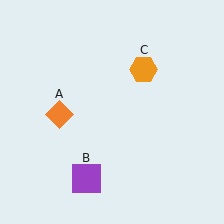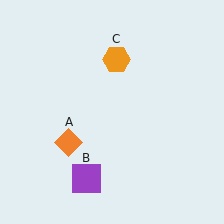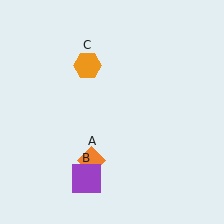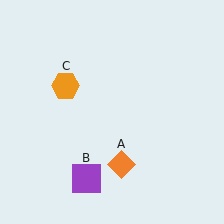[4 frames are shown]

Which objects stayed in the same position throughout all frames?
Purple square (object B) remained stationary.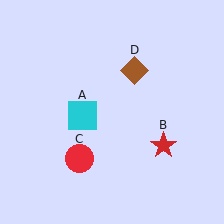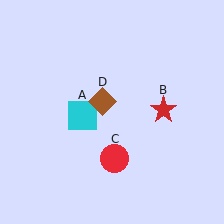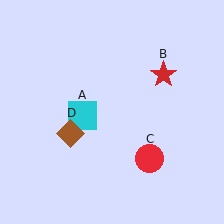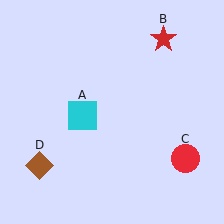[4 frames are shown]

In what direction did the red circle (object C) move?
The red circle (object C) moved right.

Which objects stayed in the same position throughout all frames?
Cyan square (object A) remained stationary.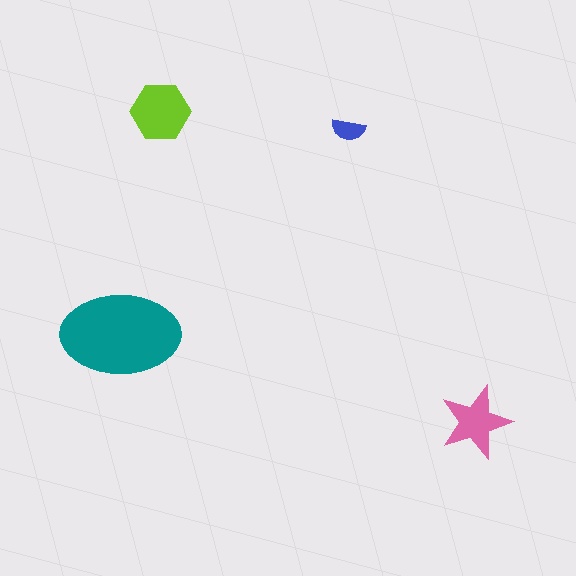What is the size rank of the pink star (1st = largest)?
3rd.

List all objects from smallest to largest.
The blue semicircle, the pink star, the lime hexagon, the teal ellipse.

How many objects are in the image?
There are 4 objects in the image.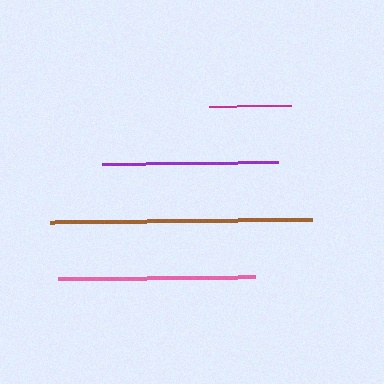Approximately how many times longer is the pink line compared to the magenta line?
The pink line is approximately 2.4 times the length of the magenta line.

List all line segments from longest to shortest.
From longest to shortest: brown, pink, purple, magenta.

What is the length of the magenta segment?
The magenta segment is approximately 82 pixels long.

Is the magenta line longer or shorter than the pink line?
The pink line is longer than the magenta line.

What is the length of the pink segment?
The pink segment is approximately 198 pixels long.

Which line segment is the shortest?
The magenta line is the shortest at approximately 82 pixels.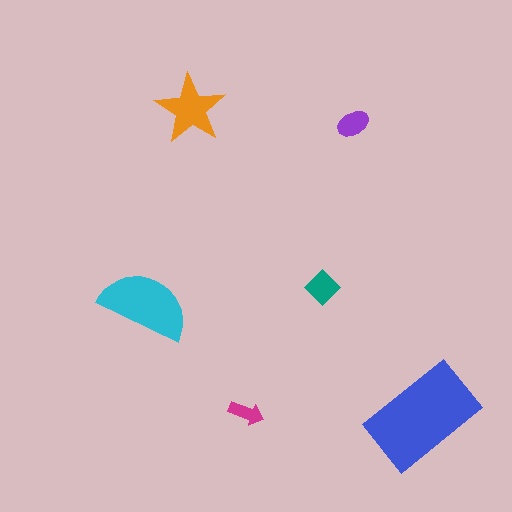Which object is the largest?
The blue rectangle.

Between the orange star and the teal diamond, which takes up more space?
The orange star.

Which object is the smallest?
The magenta arrow.